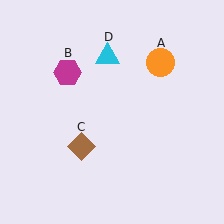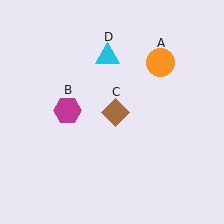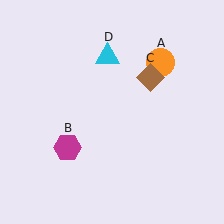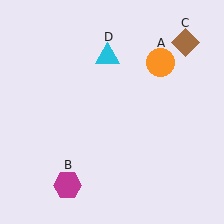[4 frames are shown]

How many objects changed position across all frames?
2 objects changed position: magenta hexagon (object B), brown diamond (object C).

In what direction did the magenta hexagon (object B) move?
The magenta hexagon (object B) moved down.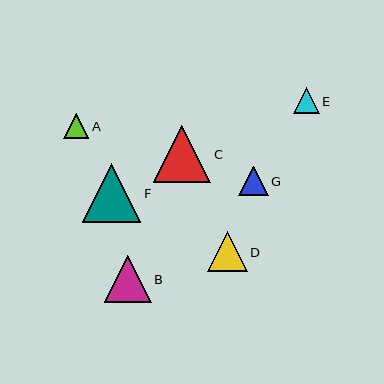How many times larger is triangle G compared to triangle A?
Triangle G is approximately 1.2 times the size of triangle A.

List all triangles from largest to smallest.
From largest to smallest: F, C, B, D, G, E, A.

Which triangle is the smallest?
Triangle A is the smallest with a size of approximately 25 pixels.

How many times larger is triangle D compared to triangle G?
Triangle D is approximately 1.4 times the size of triangle G.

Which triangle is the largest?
Triangle F is the largest with a size of approximately 59 pixels.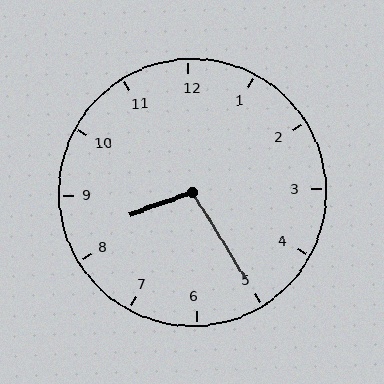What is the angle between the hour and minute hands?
Approximately 102 degrees.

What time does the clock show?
8:25.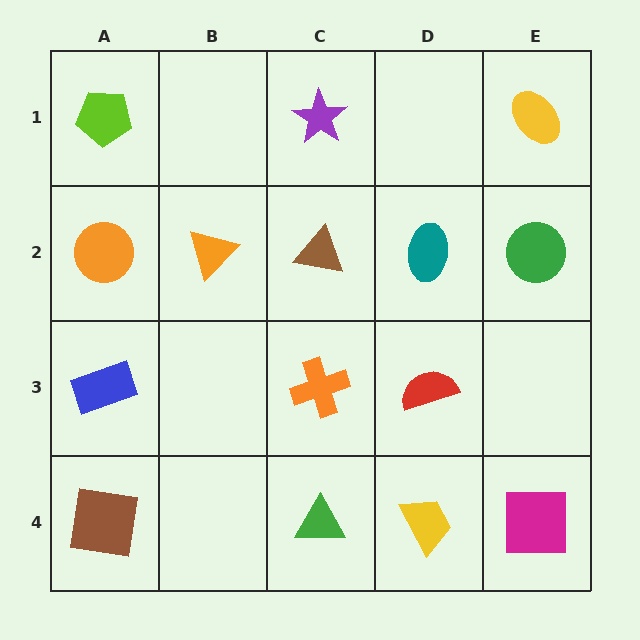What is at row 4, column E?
A magenta square.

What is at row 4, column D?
A yellow trapezoid.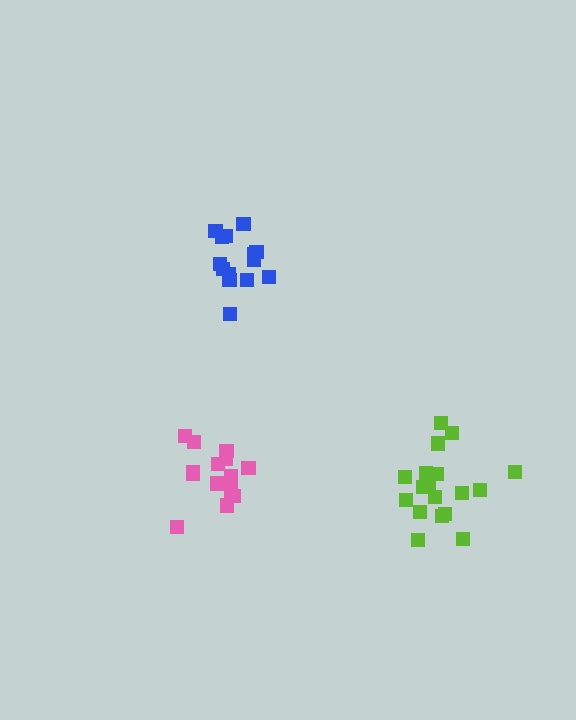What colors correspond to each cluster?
The clusters are colored: lime, blue, pink.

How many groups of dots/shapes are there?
There are 3 groups.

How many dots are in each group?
Group 1: 18 dots, Group 2: 15 dots, Group 3: 14 dots (47 total).